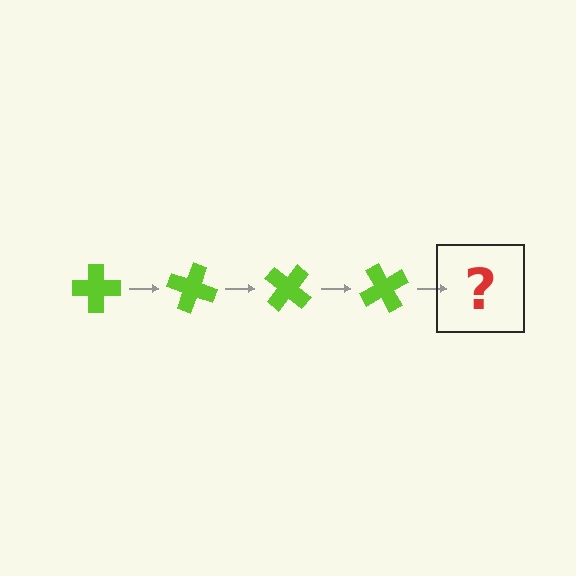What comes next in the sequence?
The next element should be a lime cross rotated 80 degrees.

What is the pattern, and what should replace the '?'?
The pattern is that the cross rotates 20 degrees each step. The '?' should be a lime cross rotated 80 degrees.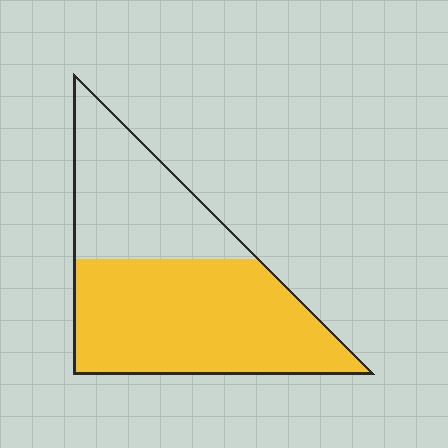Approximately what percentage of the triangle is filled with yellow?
Approximately 60%.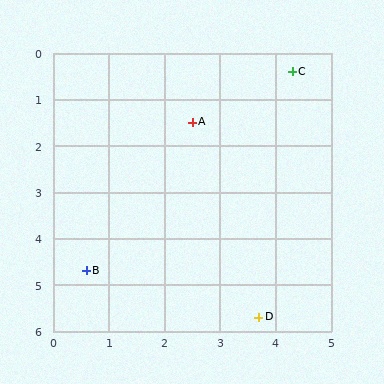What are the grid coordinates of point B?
Point B is at approximately (0.6, 4.7).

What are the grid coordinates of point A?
Point A is at approximately (2.5, 1.5).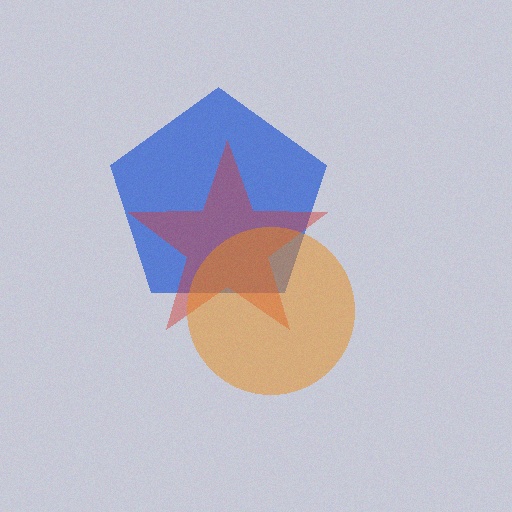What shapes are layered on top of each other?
The layered shapes are: a blue pentagon, a red star, an orange circle.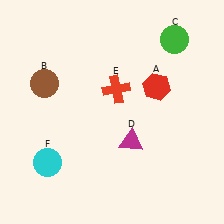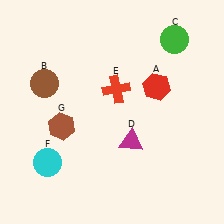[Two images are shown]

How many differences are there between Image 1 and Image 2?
There is 1 difference between the two images.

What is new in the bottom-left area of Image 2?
A brown hexagon (G) was added in the bottom-left area of Image 2.